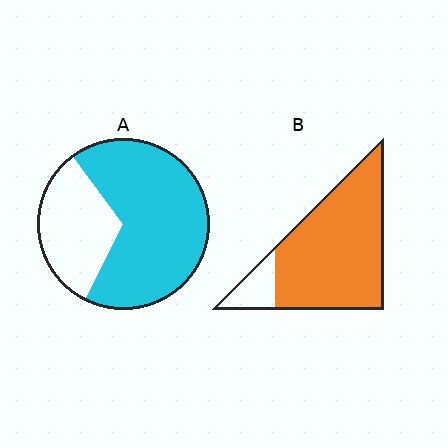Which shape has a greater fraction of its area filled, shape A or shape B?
Shape B.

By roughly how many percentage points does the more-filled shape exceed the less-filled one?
By roughly 20 percentage points (B over A).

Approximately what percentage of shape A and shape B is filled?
A is approximately 70% and B is approximately 85%.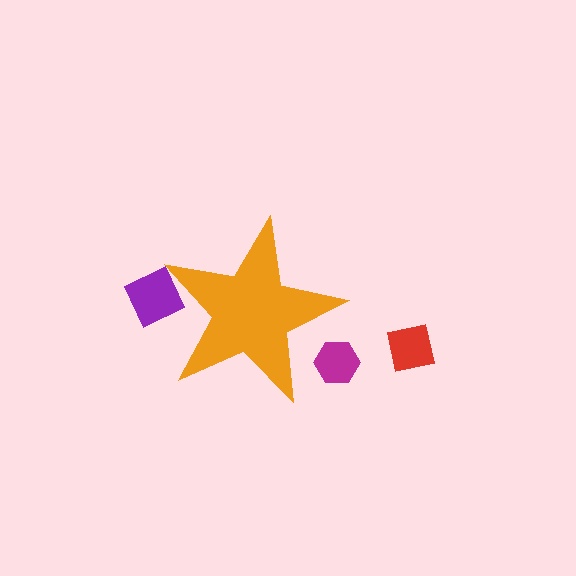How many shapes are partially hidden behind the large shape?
2 shapes are partially hidden.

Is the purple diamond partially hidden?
Yes, the purple diamond is partially hidden behind the orange star.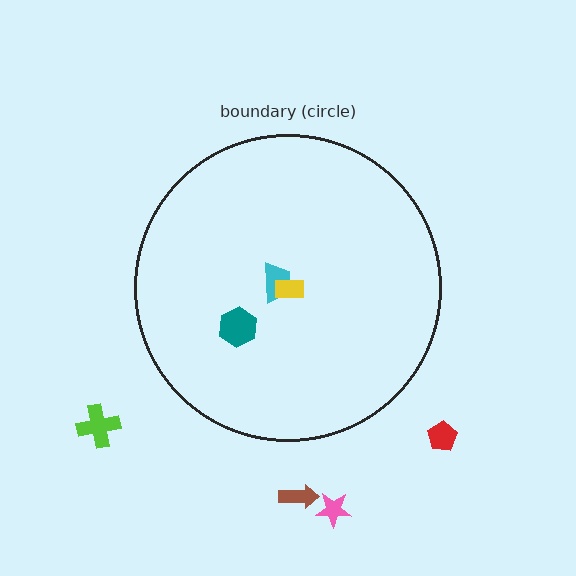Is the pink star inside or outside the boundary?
Outside.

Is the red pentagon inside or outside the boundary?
Outside.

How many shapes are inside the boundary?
3 inside, 4 outside.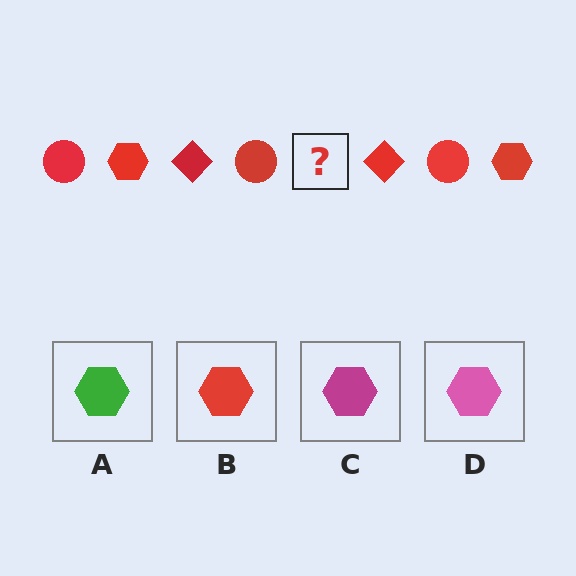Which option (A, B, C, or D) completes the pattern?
B.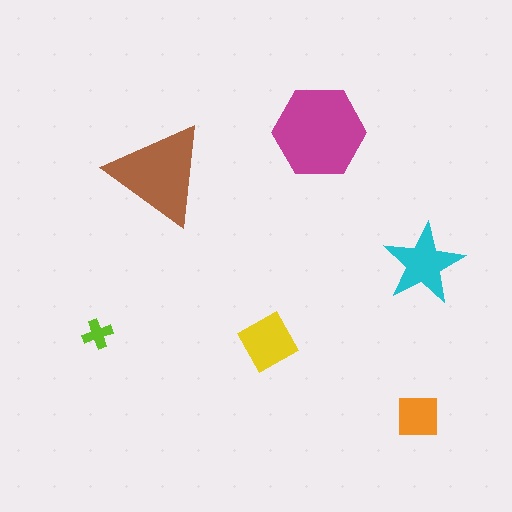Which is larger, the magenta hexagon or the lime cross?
The magenta hexagon.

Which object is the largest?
The magenta hexagon.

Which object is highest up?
The magenta hexagon is topmost.